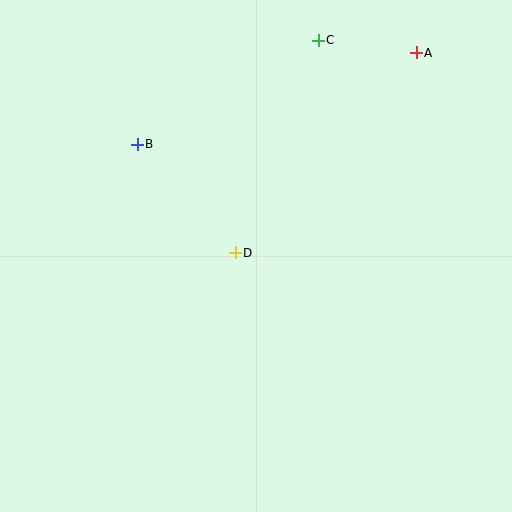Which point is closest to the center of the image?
Point D at (235, 253) is closest to the center.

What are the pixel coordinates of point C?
Point C is at (318, 40).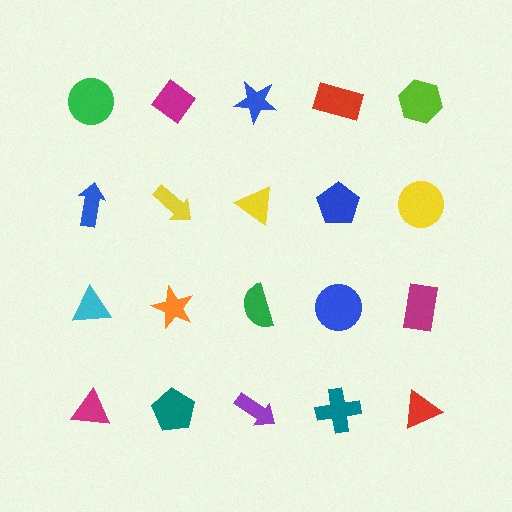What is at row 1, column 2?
A magenta diamond.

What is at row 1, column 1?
A green circle.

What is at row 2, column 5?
A yellow circle.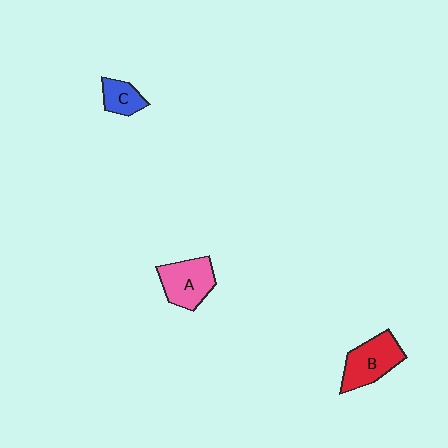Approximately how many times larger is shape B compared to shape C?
Approximately 1.9 times.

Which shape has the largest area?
Shape B (red).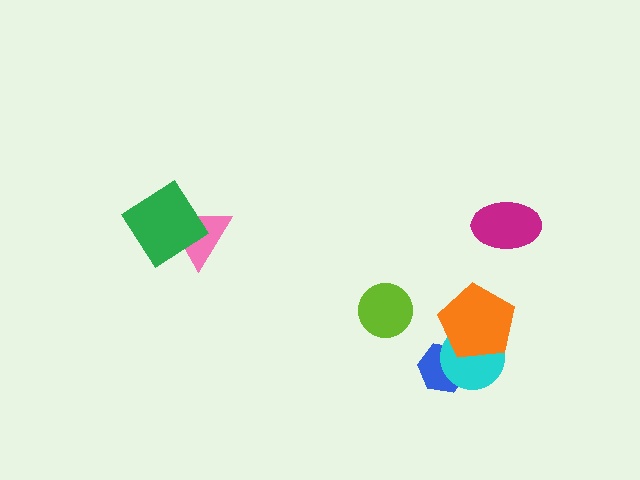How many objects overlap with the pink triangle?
1 object overlaps with the pink triangle.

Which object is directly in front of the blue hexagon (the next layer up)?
The cyan circle is directly in front of the blue hexagon.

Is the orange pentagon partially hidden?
No, no other shape covers it.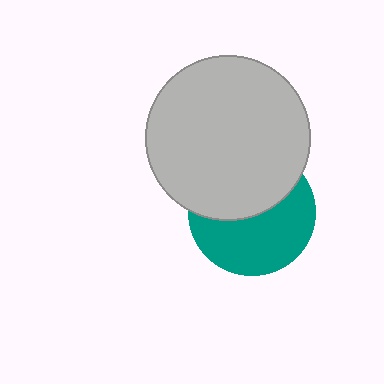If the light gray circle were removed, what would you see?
You would see the complete teal circle.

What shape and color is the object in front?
The object in front is a light gray circle.